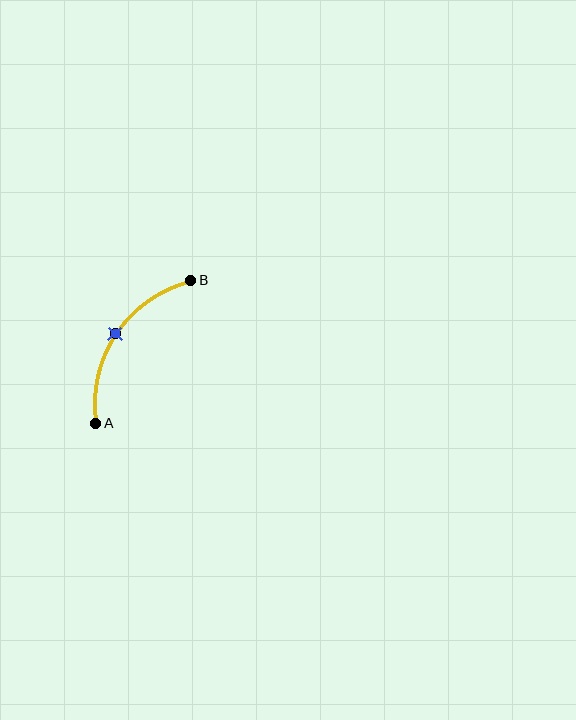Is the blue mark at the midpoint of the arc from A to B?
Yes. The blue mark lies on the arc at equal arc-length from both A and B — it is the arc midpoint.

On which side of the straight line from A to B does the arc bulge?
The arc bulges to the left of the straight line connecting A and B.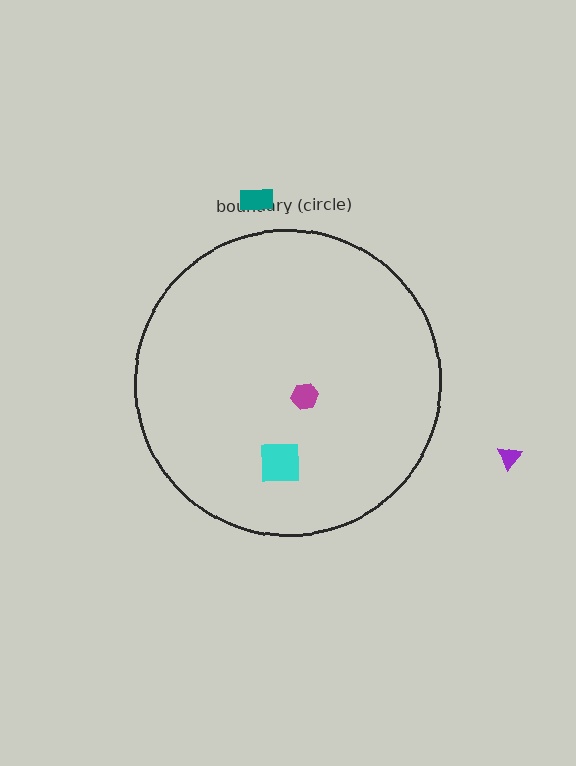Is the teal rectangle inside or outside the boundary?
Outside.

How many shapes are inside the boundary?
2 inside, 2 outside.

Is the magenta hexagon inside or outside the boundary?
Inside.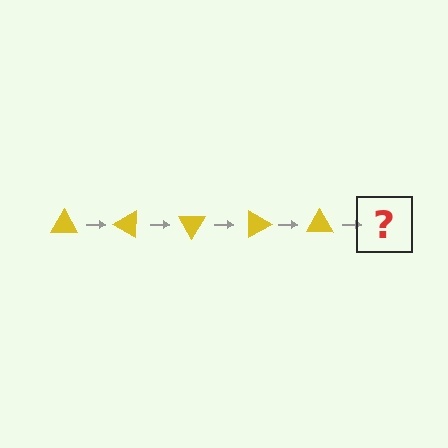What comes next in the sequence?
The next element should be a yellow triangle rotated 150 degrees.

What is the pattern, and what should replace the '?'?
The pattern is that the triangle rotates 30 degrees each step. The '?' should be a yellow triangle rotated 150 degrees.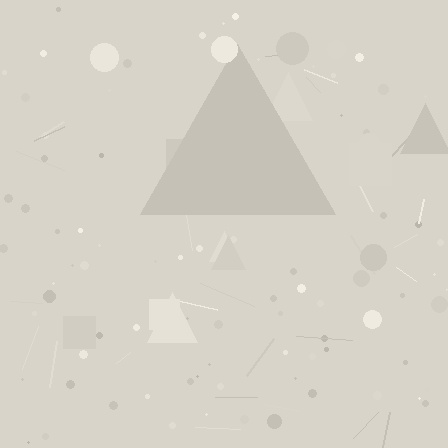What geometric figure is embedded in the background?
A triangle is embedded in the background.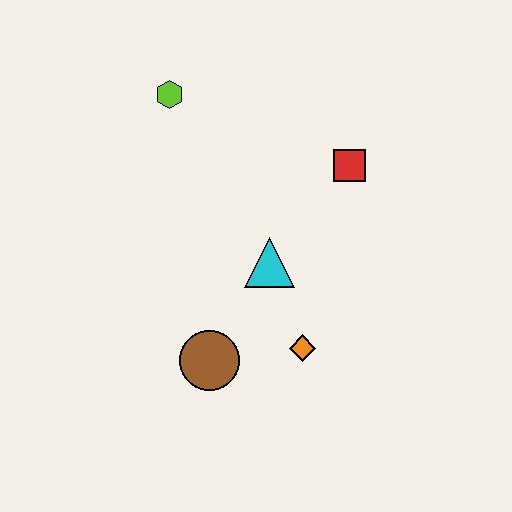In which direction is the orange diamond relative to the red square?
The orange diamond is below the red square.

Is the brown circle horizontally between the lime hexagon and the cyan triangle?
Yes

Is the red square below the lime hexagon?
Yes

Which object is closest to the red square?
The cyan triangle is closest to the red square.